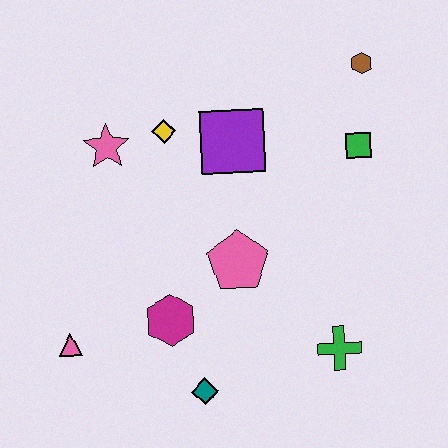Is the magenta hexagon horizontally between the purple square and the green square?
No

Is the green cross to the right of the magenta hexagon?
Yes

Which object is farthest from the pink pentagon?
The brown hexagon is farthest from the pink pentagon.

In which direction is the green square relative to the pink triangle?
The green square is to the right of the pink triangle.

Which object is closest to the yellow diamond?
The pink star is closest to the yellow diamond.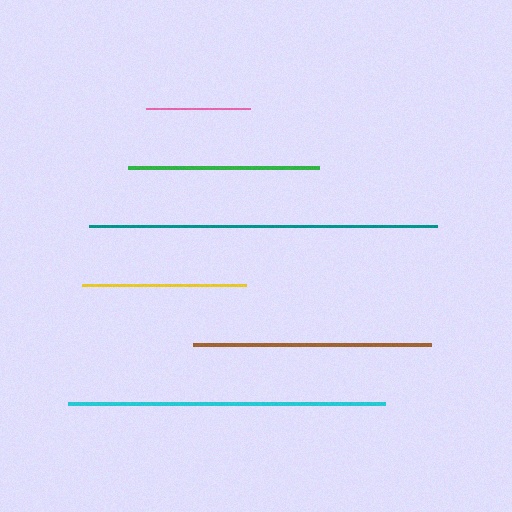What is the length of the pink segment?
The pink segment is approximately 104 pixels long.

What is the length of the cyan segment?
The cyan segment is approximately 317 pixels long.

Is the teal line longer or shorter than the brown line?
The teal line is longer than the brown line.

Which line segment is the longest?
The teal line is the longest at approximately 349 pixels.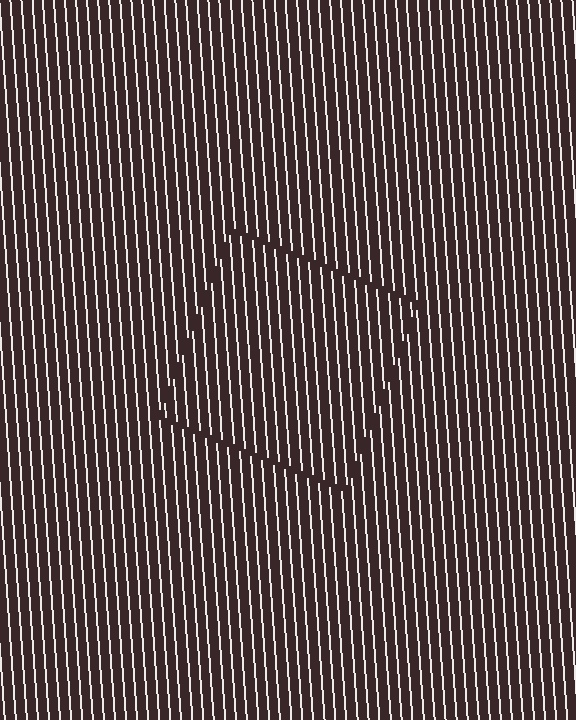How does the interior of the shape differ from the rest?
The interior of the shape contains the same grating, shifted by half a period — the contour is defined by the phase discontinuity where line-ends from the inner and outer gratings abut.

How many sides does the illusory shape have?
4 sides — the line-ends trace a square.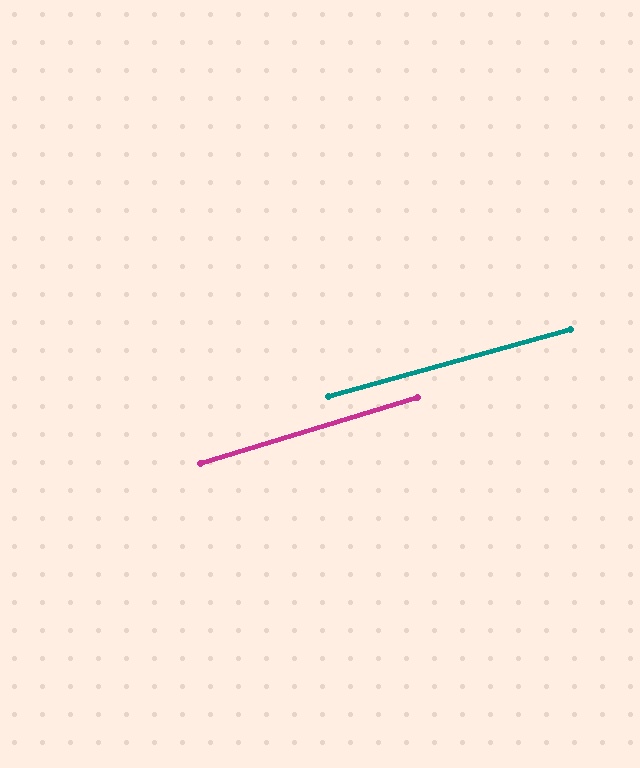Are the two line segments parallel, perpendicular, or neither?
Parallel — their directions differ by only 1.5°.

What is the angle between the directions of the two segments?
Approximately 1 degree.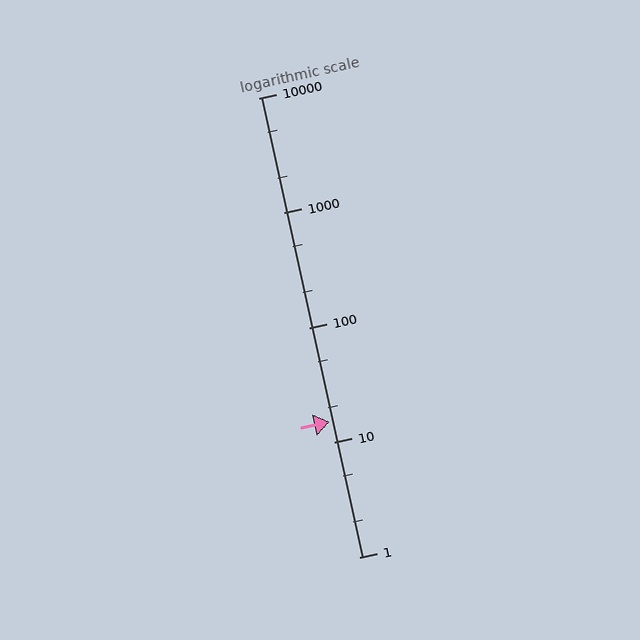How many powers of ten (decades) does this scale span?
The scale spans 4 decades, from 1 to 10000.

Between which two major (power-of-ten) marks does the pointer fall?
The pointer is between 10 and 100.